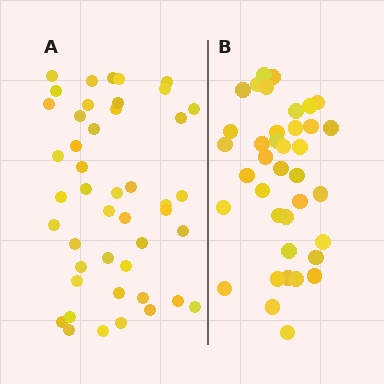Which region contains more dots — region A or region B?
Region A (the left region) has more dots.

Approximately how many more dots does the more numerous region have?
Region A has roughly 8 or so more dots than region B.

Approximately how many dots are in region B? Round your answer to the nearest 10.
About 40 dots. (The exact count is 38, which rounds to 40.)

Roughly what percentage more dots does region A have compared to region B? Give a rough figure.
About 20% more.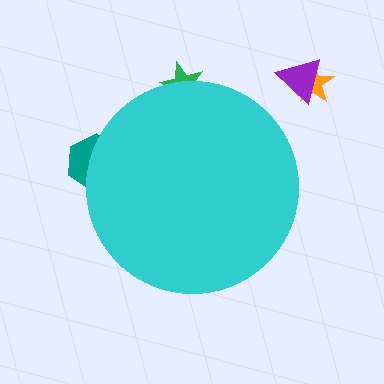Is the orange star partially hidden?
No, the orange star is fully visible.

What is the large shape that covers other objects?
A cyan circle.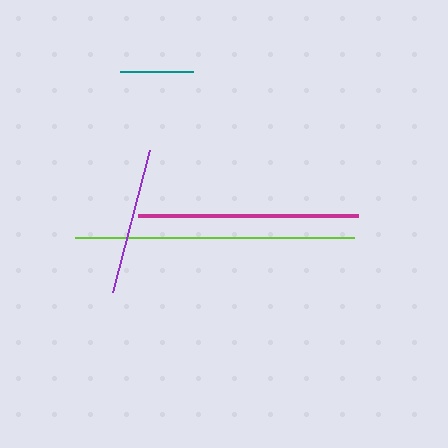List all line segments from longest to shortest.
From longest to shortest: lime, magenta, purple, teal.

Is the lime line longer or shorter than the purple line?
The lime line is longer than the purple line.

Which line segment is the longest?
The lime line is the longest at approximately 279 pixels.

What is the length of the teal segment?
The teal segment is approximately 73 pixels long.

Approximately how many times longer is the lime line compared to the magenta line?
The lime line is approximately 1.3 times the length of the magenta line.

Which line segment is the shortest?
The teal line is the shortest at approximately 73 pixels.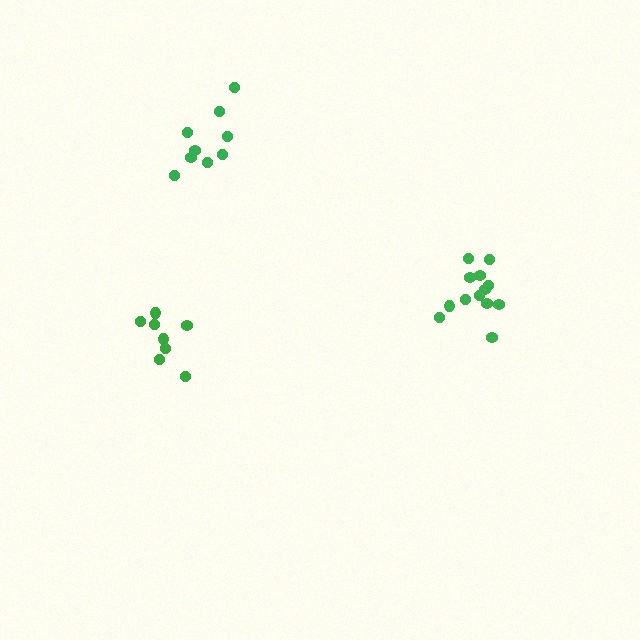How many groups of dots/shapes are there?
There are 3 groups.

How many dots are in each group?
Group 1: 9 dots, Group 2: 8 dots, Group 3: 13 dots (30 total).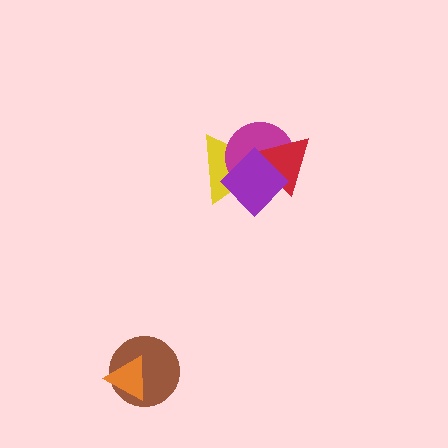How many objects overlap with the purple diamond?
3 objects overlap with the purple diamond.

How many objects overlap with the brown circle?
1 object overlaps with the brown circle.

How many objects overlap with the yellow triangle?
3 objects overlap with the yellow triangle.